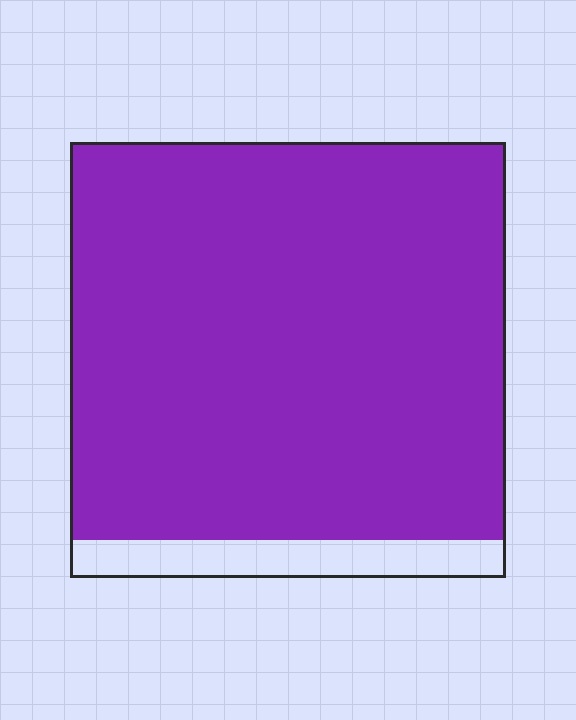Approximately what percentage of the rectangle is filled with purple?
Approximately 90%.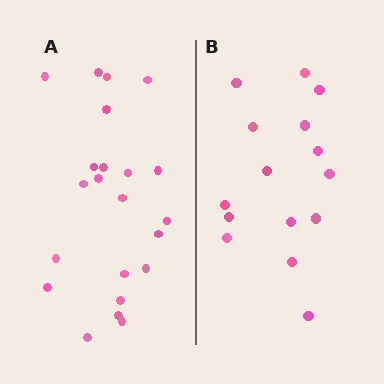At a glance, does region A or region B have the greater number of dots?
Region A (the left region) has more dots.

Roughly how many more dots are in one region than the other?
Region A has roughly 8 or so more dots than region B.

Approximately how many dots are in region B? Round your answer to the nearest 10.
About 20 dots. (The exact count is 15, which rounds to 20.)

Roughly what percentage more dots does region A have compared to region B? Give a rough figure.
About 45% more.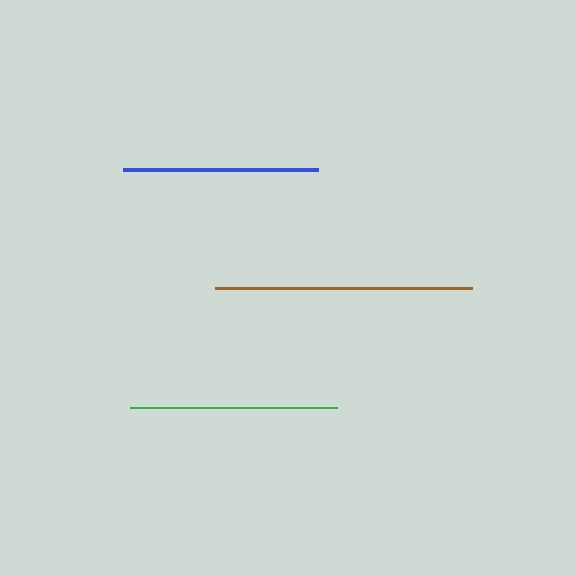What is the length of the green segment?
The green segment is approximately 206 pixels long.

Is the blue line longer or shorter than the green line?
The green line is longer than the blue line.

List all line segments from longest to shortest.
From longest to shortest: brown, green, blue.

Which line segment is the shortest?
The blue line is the shortest at approximately 195 pixels.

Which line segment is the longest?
The brown line is the longest at approximately 256 pixels.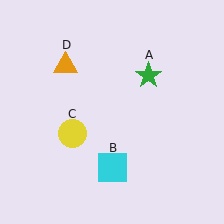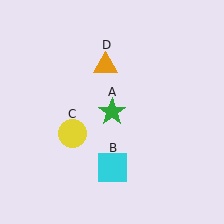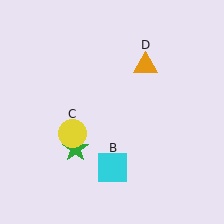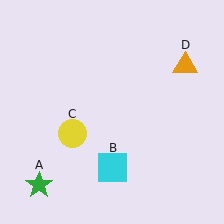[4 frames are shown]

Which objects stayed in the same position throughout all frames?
Cyan square (object B) and yellow circle (object C) remained stationary.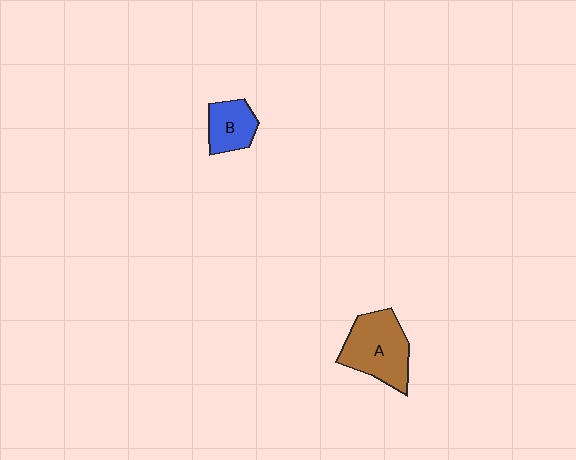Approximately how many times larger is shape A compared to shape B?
Approximately 1.7 times.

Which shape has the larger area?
Shape A (brown).